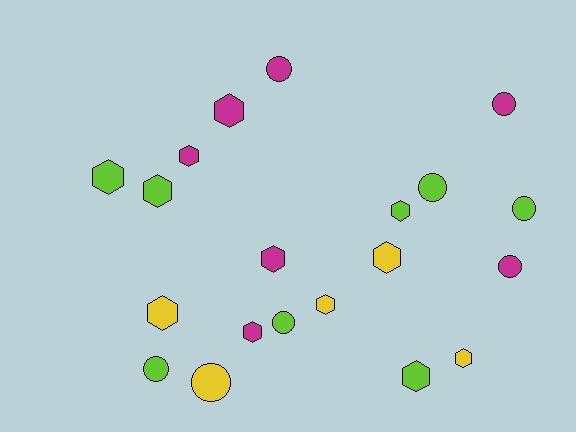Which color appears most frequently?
Lime, with 8 objects.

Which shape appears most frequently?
Hexagon, with 12 objects.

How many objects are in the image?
There are 20 objects.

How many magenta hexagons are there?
There are 4 magenta hexagons.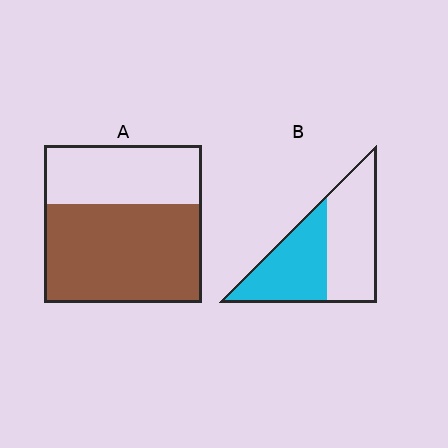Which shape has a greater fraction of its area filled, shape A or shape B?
Shape A.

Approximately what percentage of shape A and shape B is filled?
A is approximately 65% and B is approximately 45%.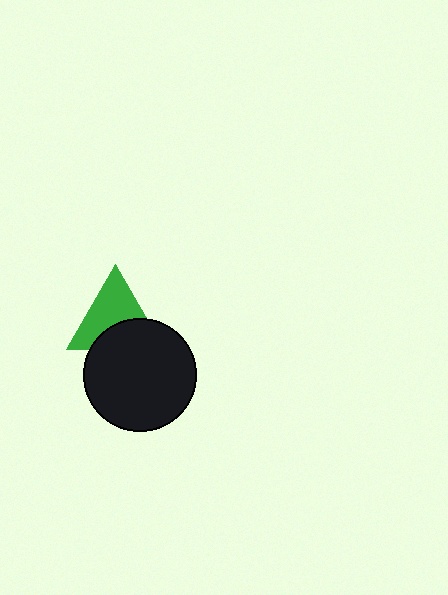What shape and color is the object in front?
The object in front is a black circle.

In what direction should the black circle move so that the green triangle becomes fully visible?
The black circle should move down. That is the shortest direction to clear the overlap and leave the green triangle fully visible.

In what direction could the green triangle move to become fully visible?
The green triangle could move up. That would shift it out from behind the black circle entirely.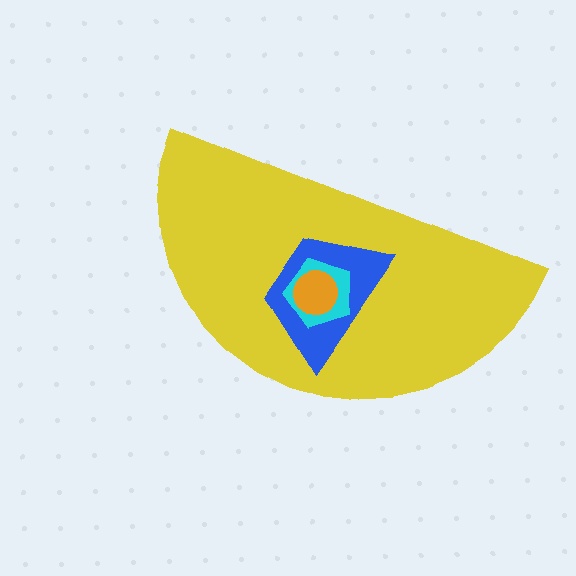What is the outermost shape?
The yellow semicircle.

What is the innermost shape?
The orange circle.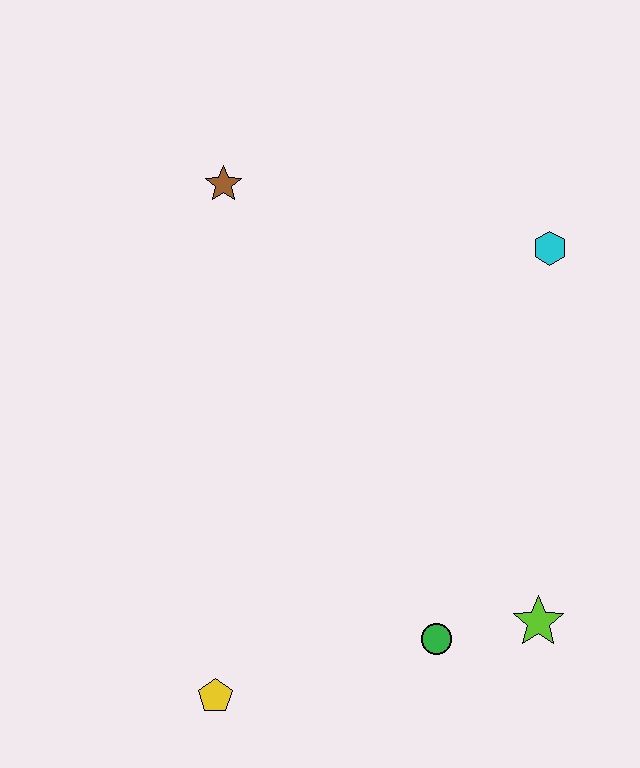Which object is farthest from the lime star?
The brown star is farthest from the lime star.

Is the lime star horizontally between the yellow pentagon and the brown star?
No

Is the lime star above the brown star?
No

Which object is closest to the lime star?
The green circle is closest to the lime star.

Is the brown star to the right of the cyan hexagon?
No